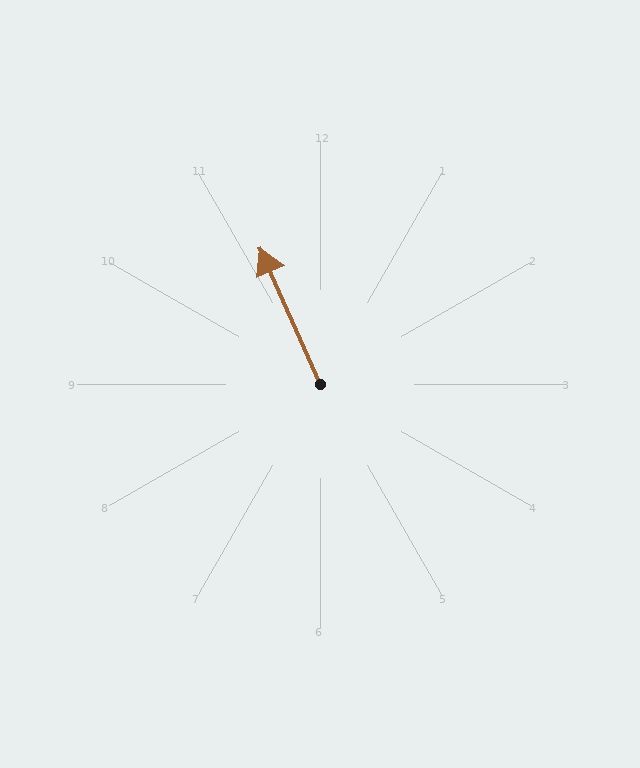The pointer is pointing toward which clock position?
Roughly 11 o'clock.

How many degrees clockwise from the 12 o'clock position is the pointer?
Approximately 336 degrees.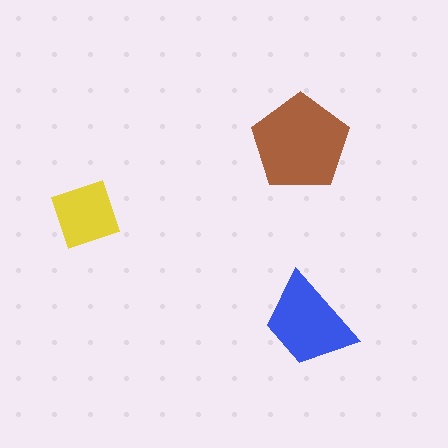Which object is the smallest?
The yellow diamond.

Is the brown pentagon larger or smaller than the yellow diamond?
Larger.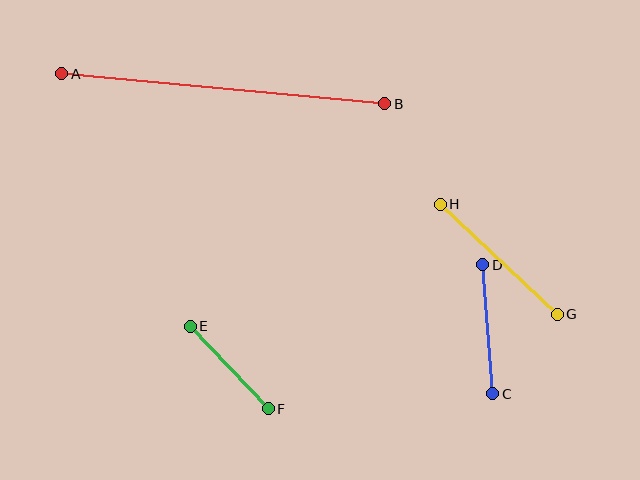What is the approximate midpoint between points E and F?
The midpoint is at approximately (229, 368) pixels.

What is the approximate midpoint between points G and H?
The midpoint is at approximately (499, 259) pixels.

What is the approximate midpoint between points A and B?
The midpoint is at approximately (223, 89) pixels.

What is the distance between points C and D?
The distance is approximately 129 pixels.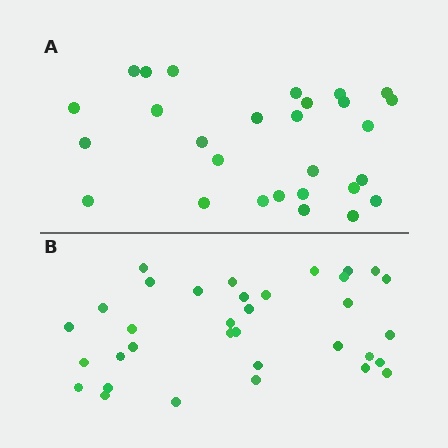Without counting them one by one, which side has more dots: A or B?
Region B (the bottom region) has more dots.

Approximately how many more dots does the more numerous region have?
Region B has about 6 more dots than region A.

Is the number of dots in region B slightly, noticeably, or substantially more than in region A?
Region B has only slightly more — the two regions are fairly close. The ratio is roughly 1.2 to 1.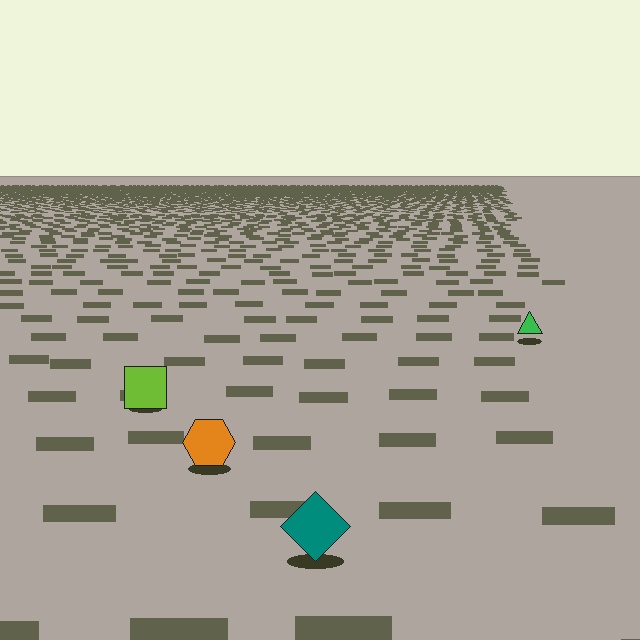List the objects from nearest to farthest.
From nearest to farthest: the teal diamond, the orange hexagon, the lime square, the green triangle.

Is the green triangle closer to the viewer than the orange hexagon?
No. The orange hexagon is closer — you can tell from the texture gradient: the ground texture is coarser near it.